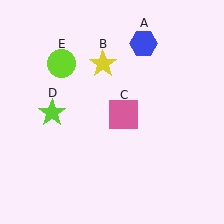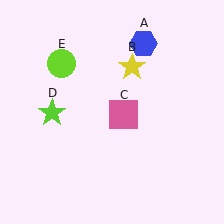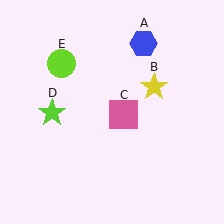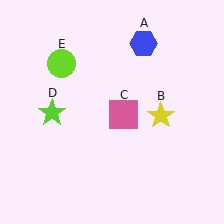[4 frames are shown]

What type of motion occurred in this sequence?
The yellow star (object B) rotated clockwise around the center of the scene.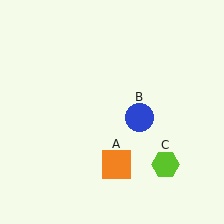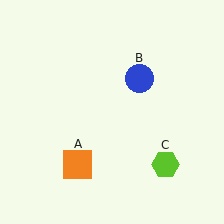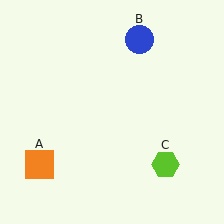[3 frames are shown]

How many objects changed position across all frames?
2 objects changed position: orange square (object A), blue circle (object B).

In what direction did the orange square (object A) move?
The orange square (object A) moved left.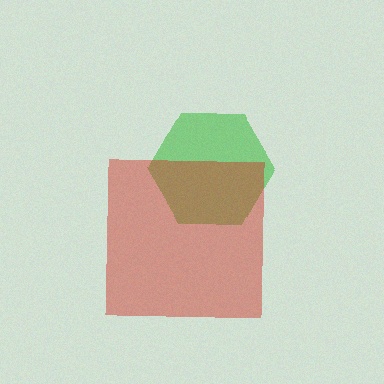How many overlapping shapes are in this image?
There are 2 overlapping shapes in the image.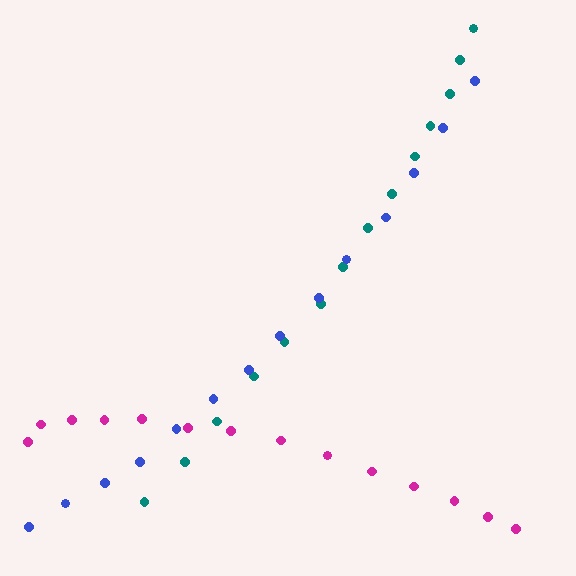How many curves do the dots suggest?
There are 3 distinct paths.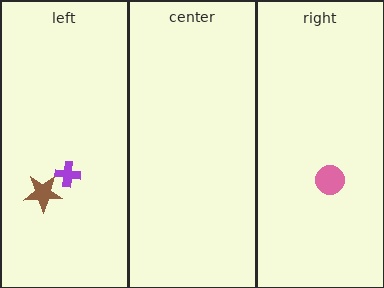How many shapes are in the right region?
1.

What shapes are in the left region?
The purple cross, the brown star.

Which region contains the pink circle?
The right region.